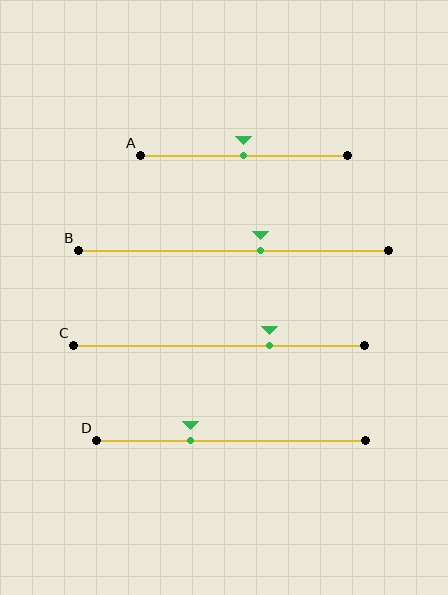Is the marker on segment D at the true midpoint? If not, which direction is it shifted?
No, the marker on segment D is shifted to the left by about 15% of the segment length.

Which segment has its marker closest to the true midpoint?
Segment A has its marker closest to the true midpoint.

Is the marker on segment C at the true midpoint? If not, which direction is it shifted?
No, the marker on segment C is shifted to the right by about 17% of the segment length.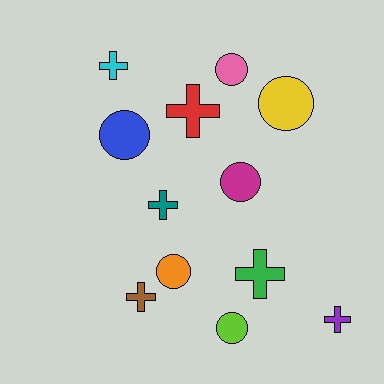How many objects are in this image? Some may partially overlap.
There are 12 objects.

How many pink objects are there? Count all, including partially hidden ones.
There is 1 pink object.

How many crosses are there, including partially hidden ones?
There are 6 crosses.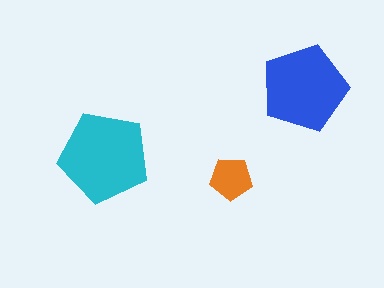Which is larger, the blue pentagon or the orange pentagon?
The blue one.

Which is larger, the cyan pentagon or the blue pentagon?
The cyan one.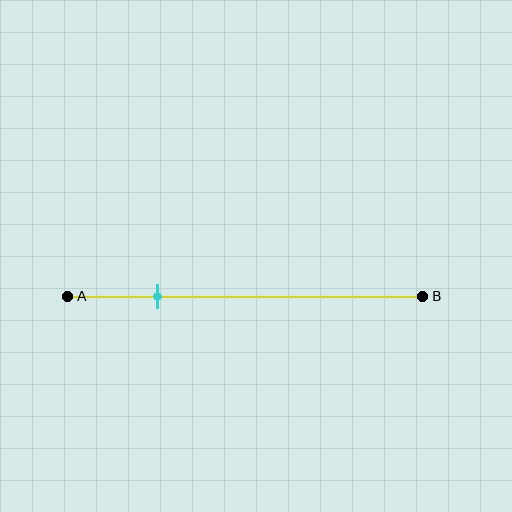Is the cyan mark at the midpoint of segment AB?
No, the mark is at about 25% from A, not at the 50% midpoint.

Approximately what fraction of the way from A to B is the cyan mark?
The cyan mark is approximately 25% of the way from A to B.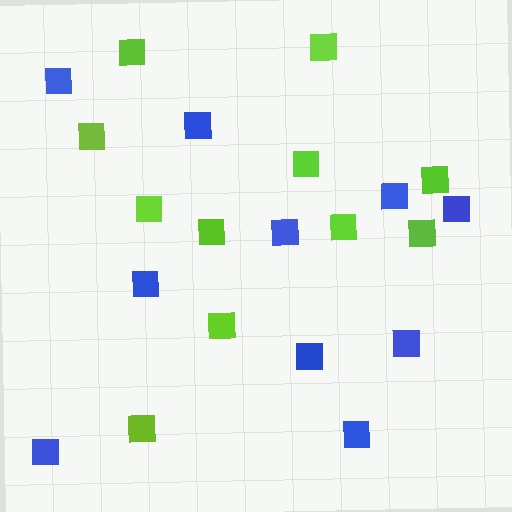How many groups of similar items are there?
There are 2 groups: one group of lime squares (11) and one group of blue squares (10).